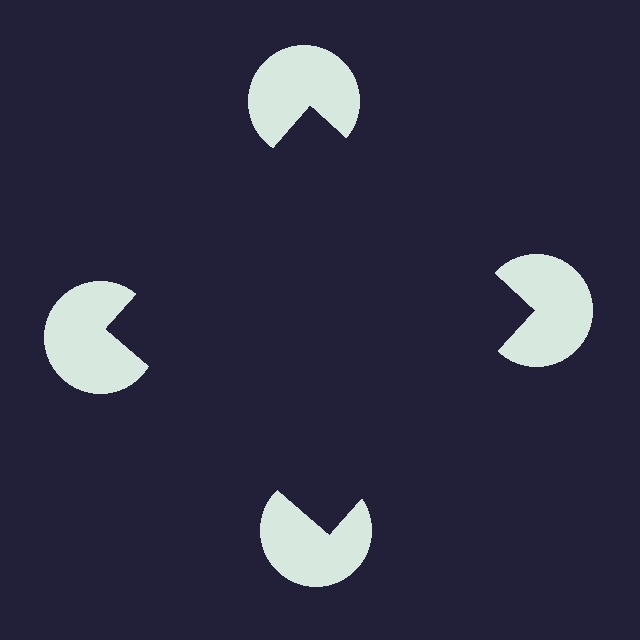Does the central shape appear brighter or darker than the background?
It typically appears slightly darker than the background, even though no actual brightness change is drawn.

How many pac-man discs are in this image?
There are 4 — one at each vertex of the illusory square.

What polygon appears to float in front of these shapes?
An illusory square — its edges are inferred from the aligned wedge cuts in the pac-man discs, not physically drawn.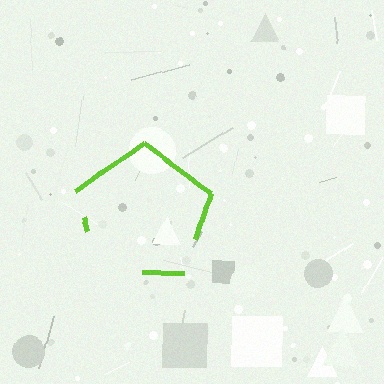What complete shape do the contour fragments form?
The contour fragments form a pentagon.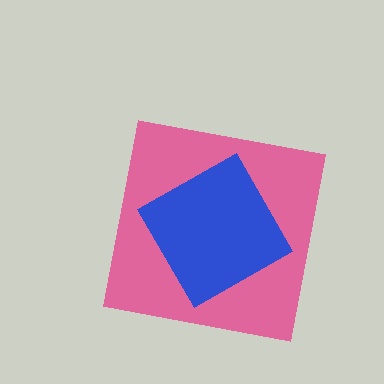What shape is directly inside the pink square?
The blue square.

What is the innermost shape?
The blue square.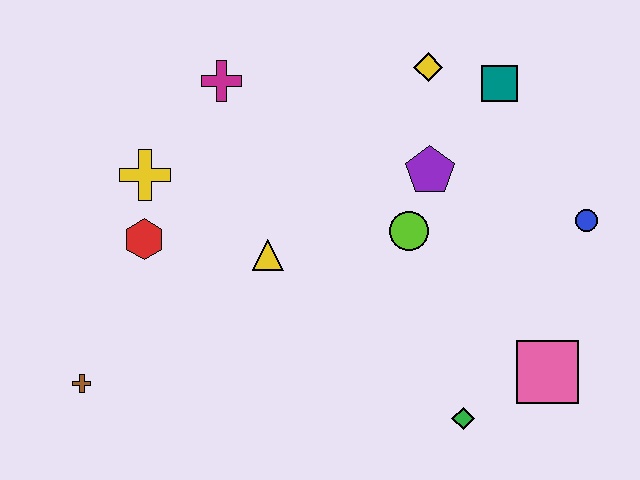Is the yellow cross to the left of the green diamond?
Yes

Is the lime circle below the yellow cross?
Yes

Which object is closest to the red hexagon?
The yellow cross is closest to the red hexagon.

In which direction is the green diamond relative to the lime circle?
The green diamond is below the lime circle.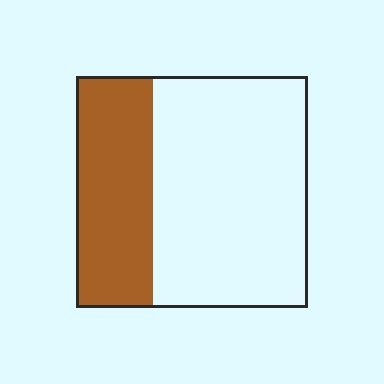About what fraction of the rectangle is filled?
About one third (1/3).